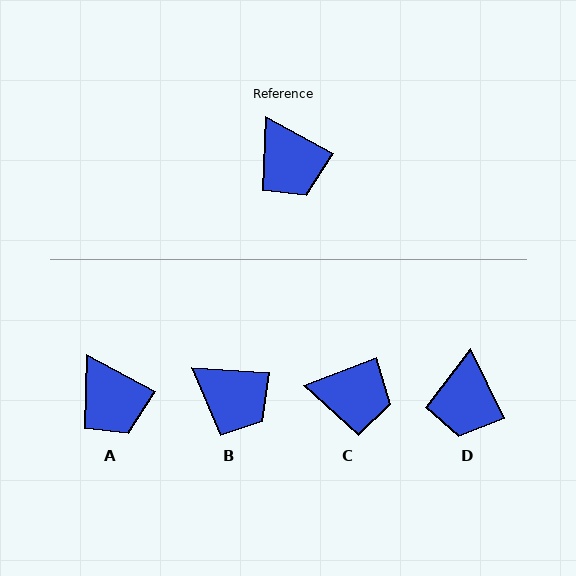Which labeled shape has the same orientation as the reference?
A.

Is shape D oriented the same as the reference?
No, it is off by about 35 degrees.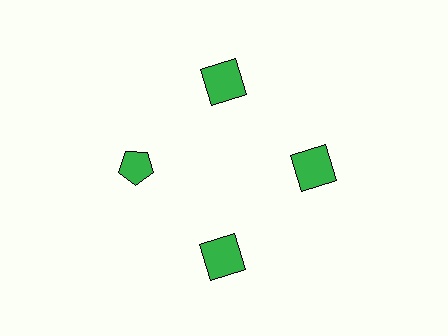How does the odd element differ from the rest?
It has a different shape: pentagon instead of square.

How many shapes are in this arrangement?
There are 4 shapes arranged in a ring pattern.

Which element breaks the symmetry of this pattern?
The green pentagon at roughly the 9 o'clock position breaks the symmetry. All other shapes are green squares.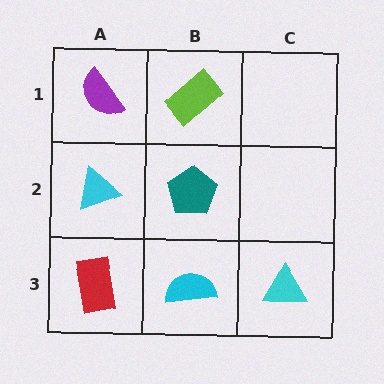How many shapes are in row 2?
2 shapes.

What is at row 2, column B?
A teal pentagon.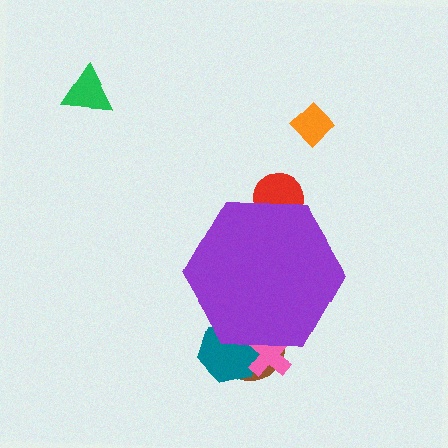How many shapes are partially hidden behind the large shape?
4 shapes are partially hidden.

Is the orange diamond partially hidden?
No, the orange diamond is fully visible.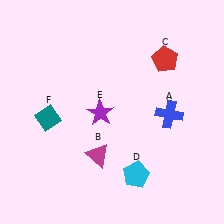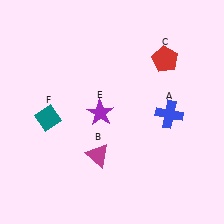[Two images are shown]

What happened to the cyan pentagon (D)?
The cyan pentagon (D) was removed in Image 2. It was in the bottom-right area of Image 1.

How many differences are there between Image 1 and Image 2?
There is 1 difference between the two images.